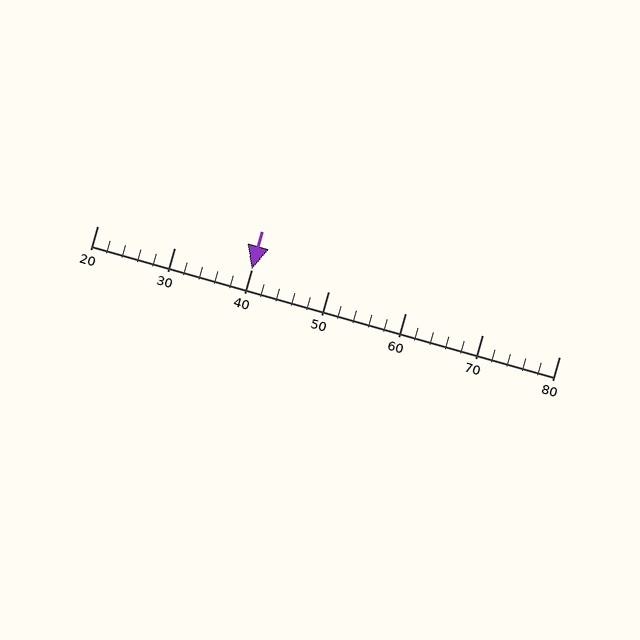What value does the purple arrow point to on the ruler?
The purple arrow points to approximately 40.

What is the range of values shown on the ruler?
The ruler shows values from 20 to 80.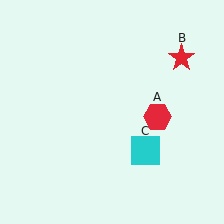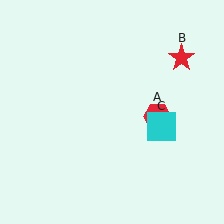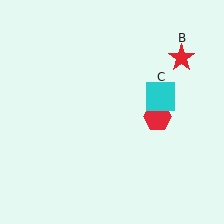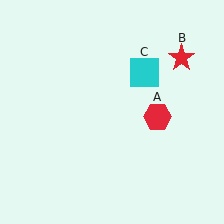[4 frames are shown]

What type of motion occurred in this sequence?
The cyan square (object C) rotated counterclockwise around the center of the scene.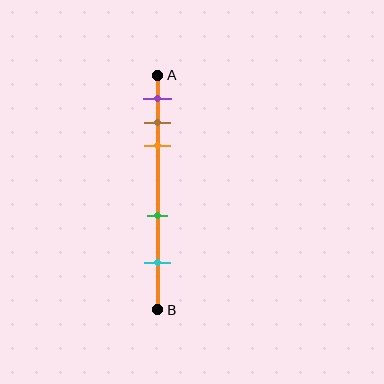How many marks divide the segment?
There are 5 marks dividing the segment.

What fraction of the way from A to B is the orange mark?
The orange mark is approximately 30% (0.3) of the way from A to B.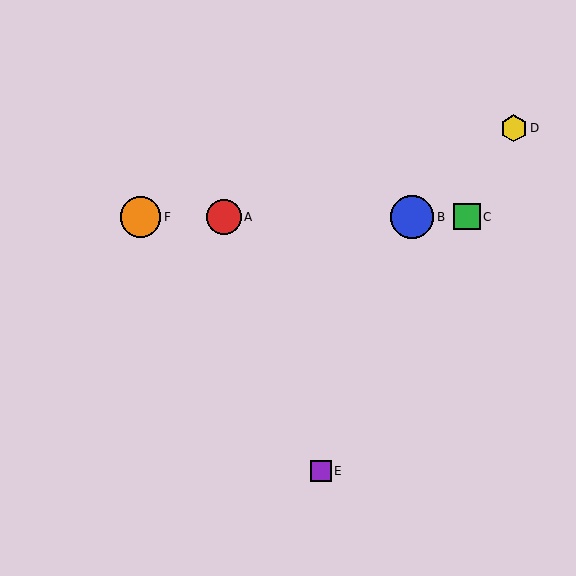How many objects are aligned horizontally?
4 objects (A, B, C, F) are aligned horizontally.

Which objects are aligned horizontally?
Objects A, B, C, F are aligned horizontally.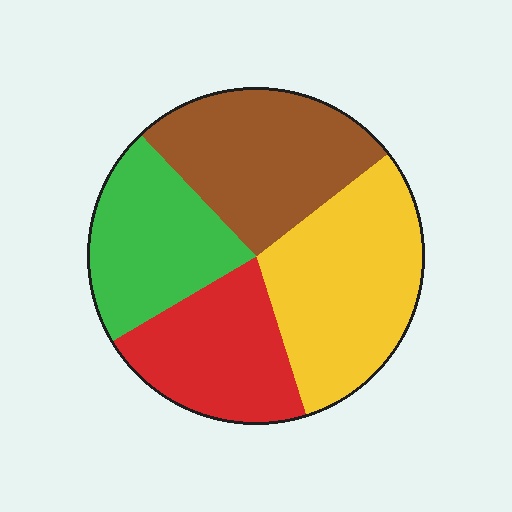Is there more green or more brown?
Brown.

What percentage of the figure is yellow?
Yellow covers 31% of the figure.